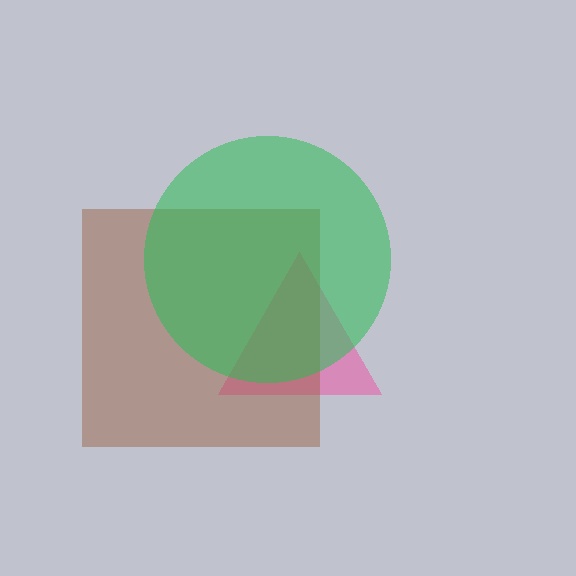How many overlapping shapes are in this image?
There are 3 overlapping shapes in the image.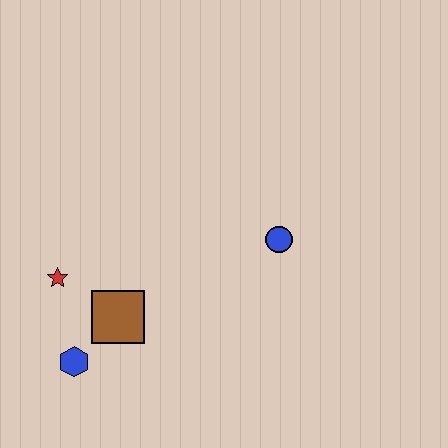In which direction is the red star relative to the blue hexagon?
The red star is above the blue hexagon.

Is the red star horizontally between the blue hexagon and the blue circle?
No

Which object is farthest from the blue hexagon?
The blue circle is farthest from the blue hexagon.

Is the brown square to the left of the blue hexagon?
No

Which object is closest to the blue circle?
The brown square is closest to the blue circle.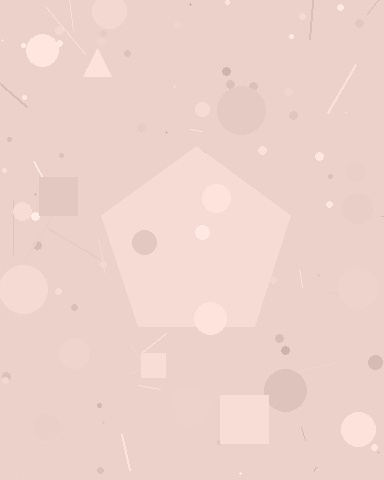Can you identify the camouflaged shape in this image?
The camouflaged shape is a pentagon.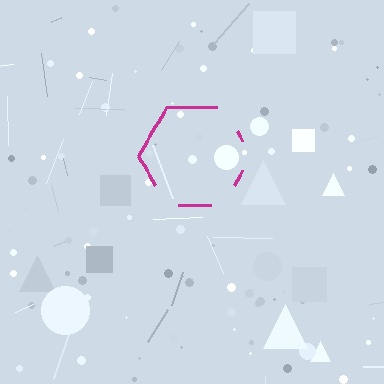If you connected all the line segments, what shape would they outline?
They would outline a hexagon.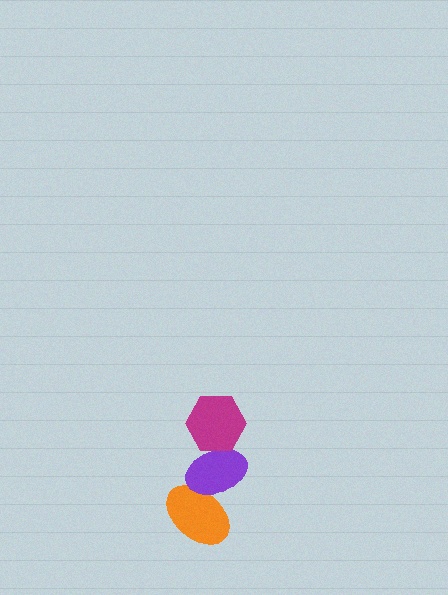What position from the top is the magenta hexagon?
The magenta hexagon is 1st from the top.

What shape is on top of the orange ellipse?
The purple ellipse is on top of the orange ellipse.